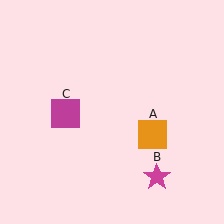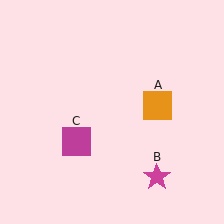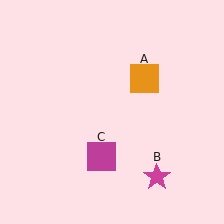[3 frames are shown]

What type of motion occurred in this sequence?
The orange square (object A), magenta square (object C) rotated counterclockwise around the center of the scene.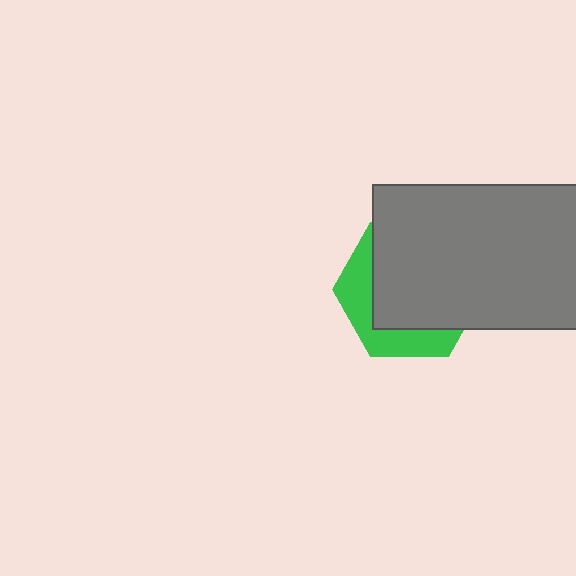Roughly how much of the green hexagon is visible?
A small part of it is visible (roughly 32%).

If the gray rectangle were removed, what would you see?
You would see the complete green hexagon.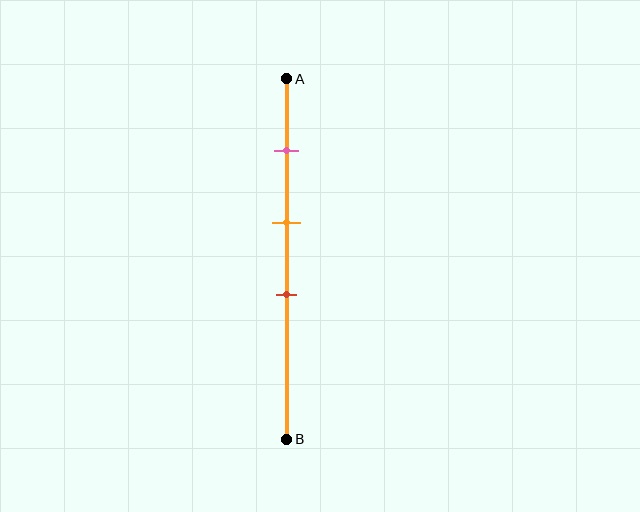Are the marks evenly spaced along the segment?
Yes, the marks are approximately evenly spaced.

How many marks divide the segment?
There are 3 marks dividing the segment.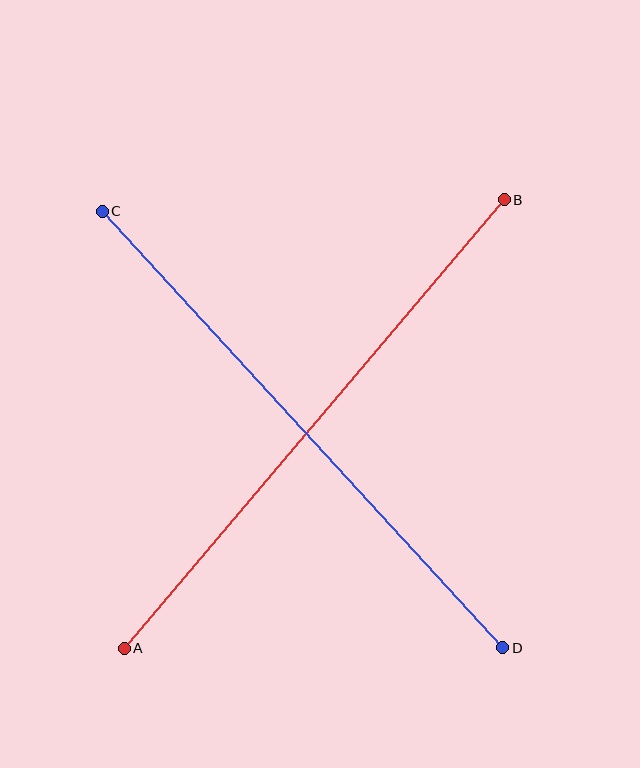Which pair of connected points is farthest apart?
Points C and D are farthest apart.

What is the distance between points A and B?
The distance is approximately 588 pixels.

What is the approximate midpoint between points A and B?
The midpoint is at approximately (314, 424) pixels.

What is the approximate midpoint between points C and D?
The midpoint is at approximately (302, 430) pixels.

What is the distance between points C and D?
The distance is approximately 592 pixels.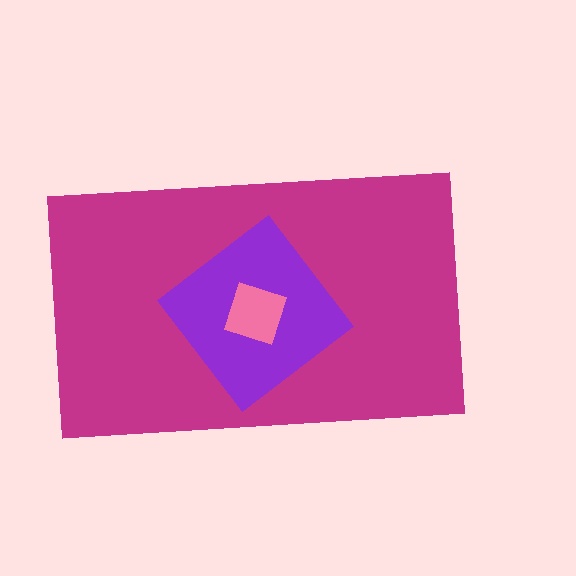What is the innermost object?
The pink square.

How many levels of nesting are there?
3.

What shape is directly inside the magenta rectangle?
The purple diamond.